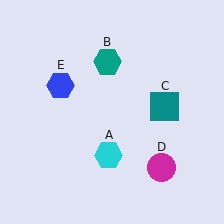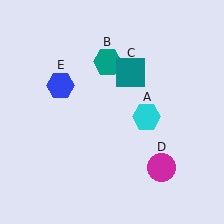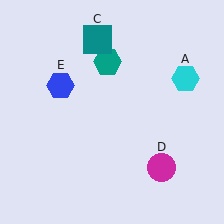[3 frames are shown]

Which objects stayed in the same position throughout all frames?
Teal hexagon (object B) and magenta circle (object D) and blue hexagon (object E) remained stationary.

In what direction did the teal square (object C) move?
The teal square (object C) moved up and to the left.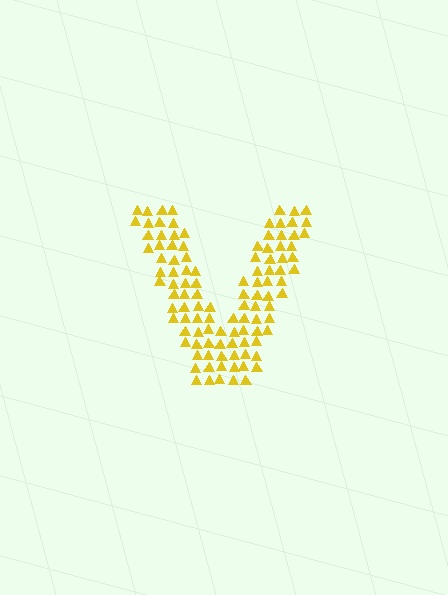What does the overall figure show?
The overall figure shows the letter V.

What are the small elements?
The small elements are triangles.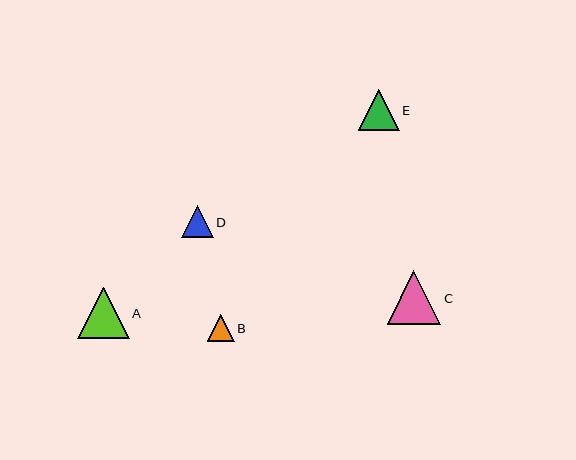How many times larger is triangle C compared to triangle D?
Triangle C is approximately 1.7 times the size of triangle D.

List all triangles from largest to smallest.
From largest to smallest: C, A, E, D, B.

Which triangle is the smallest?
Triangle B is the smallest with a size of approximately 27 pixels.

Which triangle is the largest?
Triangle C is the largest with a size of approximately 53 pixels.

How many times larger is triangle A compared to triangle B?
Triangle A is approximately 1.9 times the size of triangle B.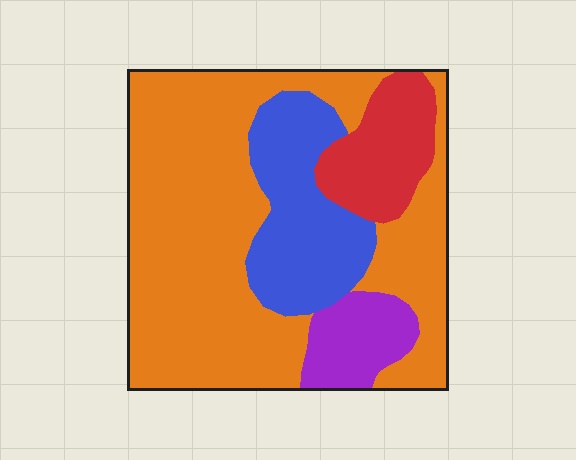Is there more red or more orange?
Orange.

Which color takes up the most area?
Orange, at roughly 60%.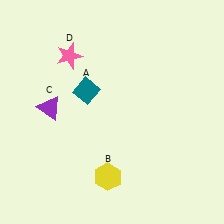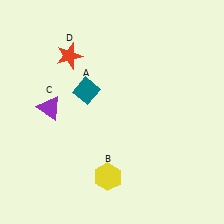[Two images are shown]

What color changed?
The star (D) changed from pink in Image 1 to red in Image 2.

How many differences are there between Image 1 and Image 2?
There is 1 difference between the two images.